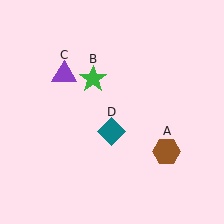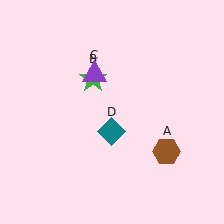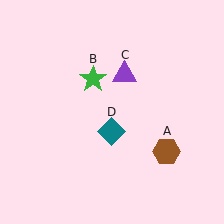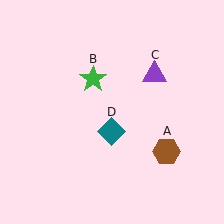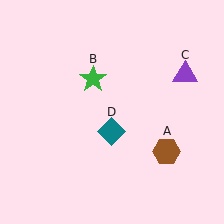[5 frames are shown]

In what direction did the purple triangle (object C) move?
The purple triangle (object C) moved right.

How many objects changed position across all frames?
1 object changed position: purple triangle (object C).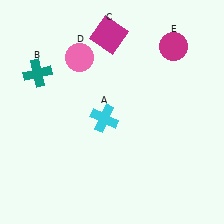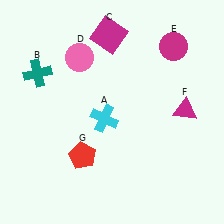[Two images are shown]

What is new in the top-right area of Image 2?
A magenta triangle (F) was added in the top-right area of Image 2.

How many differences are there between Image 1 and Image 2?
There are 2 differences between the two images.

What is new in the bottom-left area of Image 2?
A red pentagon (G) was added in the bottom-left area of Image 2.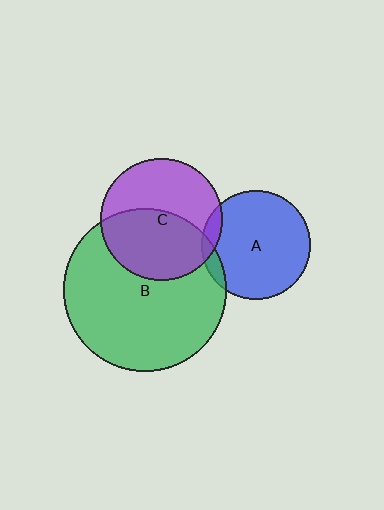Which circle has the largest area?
Circle B (green).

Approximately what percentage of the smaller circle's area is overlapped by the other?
Approximately 5%.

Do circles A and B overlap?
Yes.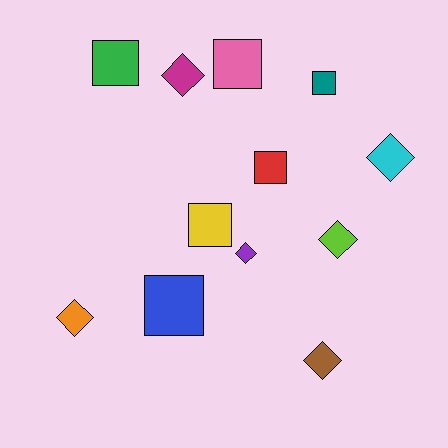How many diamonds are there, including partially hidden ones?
There are 6 diamonds.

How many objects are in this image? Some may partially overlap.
There are 12 objects.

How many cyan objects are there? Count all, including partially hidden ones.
There is 1 cyan object.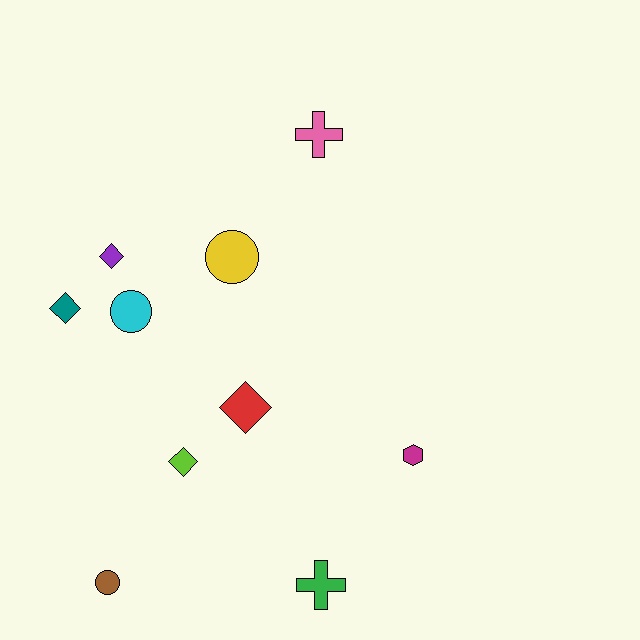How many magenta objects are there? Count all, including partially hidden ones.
There is 1 magenta object.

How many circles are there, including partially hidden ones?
There are 3 circles.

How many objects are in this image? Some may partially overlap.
There are 10 objects.